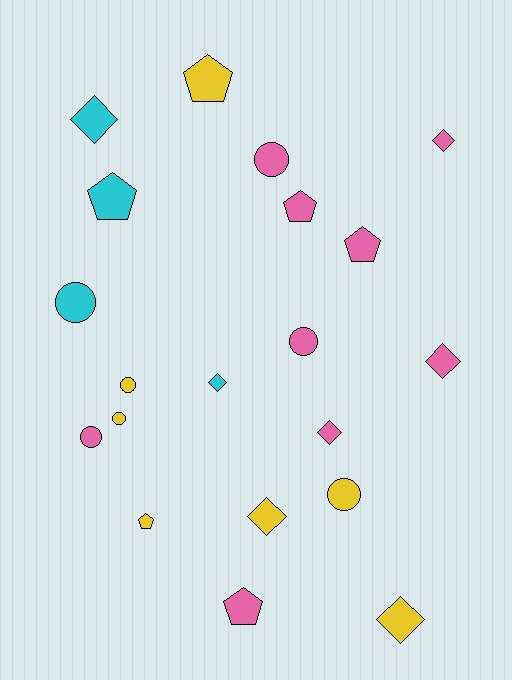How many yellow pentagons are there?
There are 2 yellow pentagons.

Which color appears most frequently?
Pink, with 9 objects.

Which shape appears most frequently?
Diamond, with 7 objects.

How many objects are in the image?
There are 20 objects.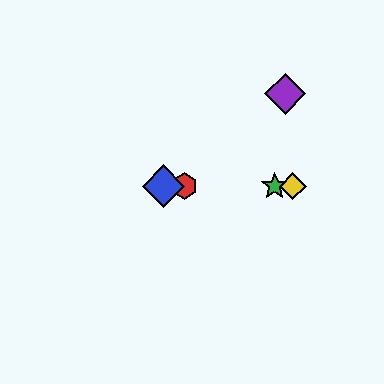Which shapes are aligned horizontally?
The red hexagon, the blue diamond, the green star, the yellow diamond are aligned horizontally.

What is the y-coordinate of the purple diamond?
The purple diamond is at y≈94.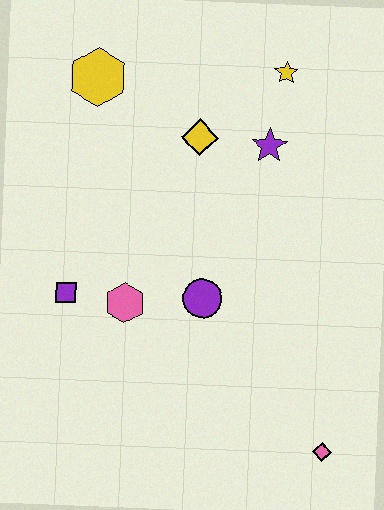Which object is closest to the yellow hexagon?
The yellow diamond is closest to the yellow hexagon.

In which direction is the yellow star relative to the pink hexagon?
The yellow star is above the pink hexagon.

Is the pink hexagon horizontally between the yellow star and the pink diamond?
No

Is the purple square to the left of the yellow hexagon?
Yes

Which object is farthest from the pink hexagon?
The yellow star is farthest from the pink hexagon.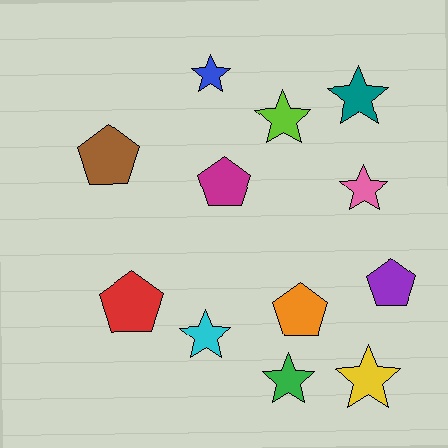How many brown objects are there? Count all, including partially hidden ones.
There is 1 brown object.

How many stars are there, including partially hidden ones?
There are 7 stars.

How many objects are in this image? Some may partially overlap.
There are 12 objects.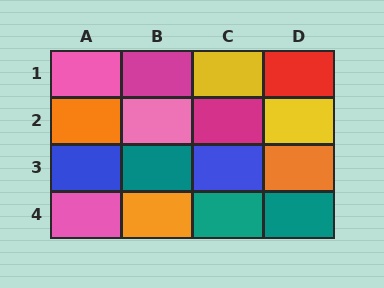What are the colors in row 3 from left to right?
Blue, teal, blue, orange.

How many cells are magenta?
2 cells are magenta.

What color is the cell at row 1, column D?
Red.